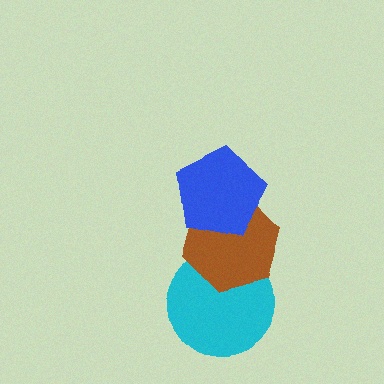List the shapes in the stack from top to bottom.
From top to bottom: the blue pentagon, the brown hexagon, the cyan circle.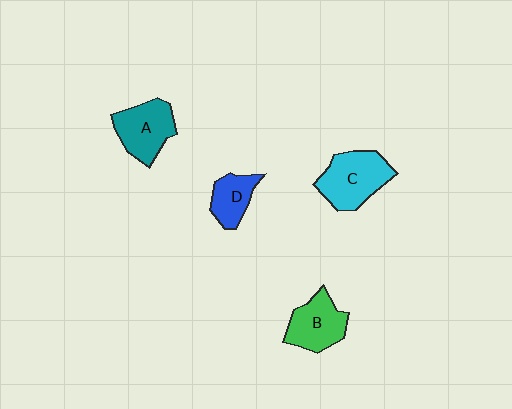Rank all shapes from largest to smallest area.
From largest to smallest: C (cyan), A (teal), B (green), D (blue).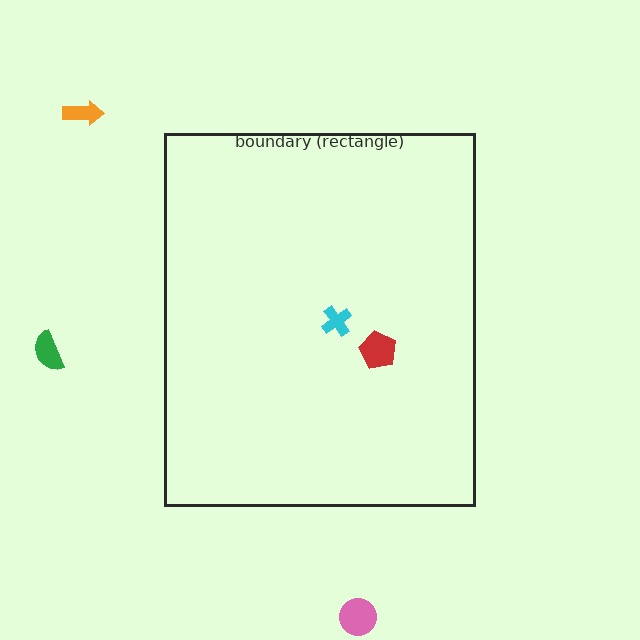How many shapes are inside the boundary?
2 inside, 3 outside.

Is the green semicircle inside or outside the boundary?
Outside.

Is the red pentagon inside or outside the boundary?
Inside.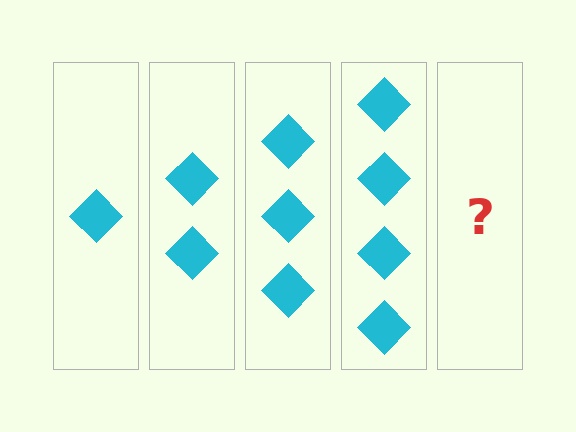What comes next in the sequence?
The next element should be 5 diamonds.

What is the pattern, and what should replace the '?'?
The pattern is that each step adds one more diamond. The '?' should be 5 diamonds.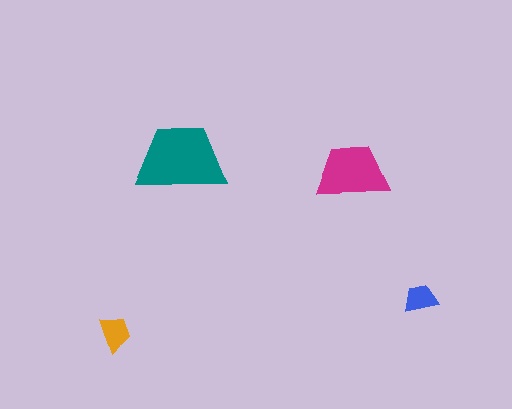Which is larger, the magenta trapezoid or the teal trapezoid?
The teal one.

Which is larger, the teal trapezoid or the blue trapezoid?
The teal one.